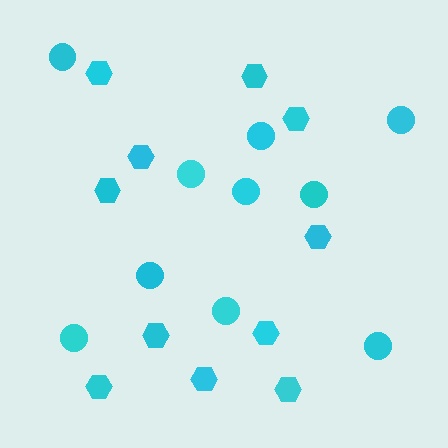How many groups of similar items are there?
There are 2 groups: one group of circles (10) and one group of hexagons (11).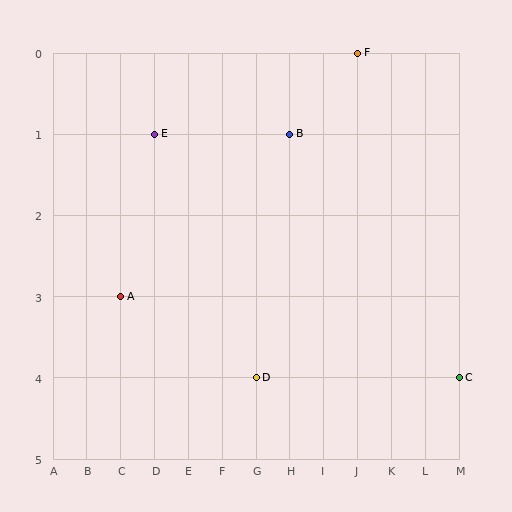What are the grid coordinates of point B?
Point B is at grid coordinates (H, 1).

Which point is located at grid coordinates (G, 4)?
Point D is at (G, 4).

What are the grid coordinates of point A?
Point A is at grid coordinates (C, 3).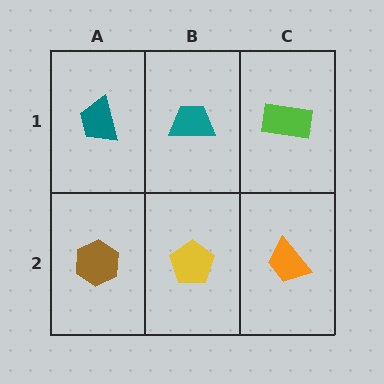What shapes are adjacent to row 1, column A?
A brown hexagon (row 2, column A), a teal trapezoid (row 1, column B).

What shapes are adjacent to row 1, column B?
A yellow pentagon (row 2, column B), a teal trapezoid (row 1, column A), a lime rectangle (row 1, column C).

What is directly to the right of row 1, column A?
A teal trapezoid.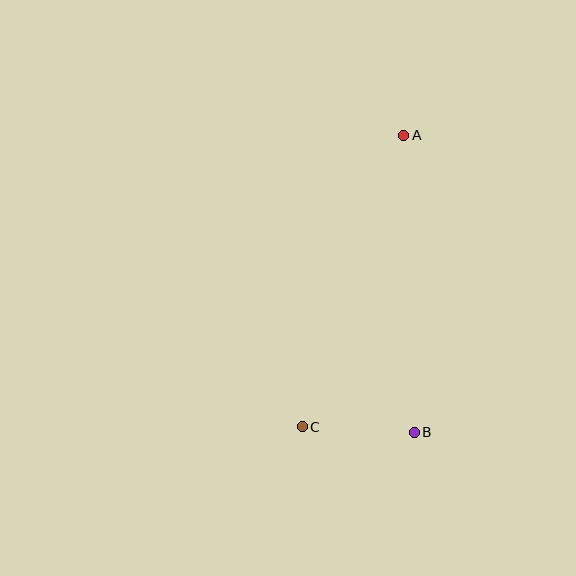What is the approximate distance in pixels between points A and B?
The distance between A and B is approximately 297 pixels.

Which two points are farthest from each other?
Points A and C are farthest from each other.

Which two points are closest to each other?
Points B and C are closest to each other.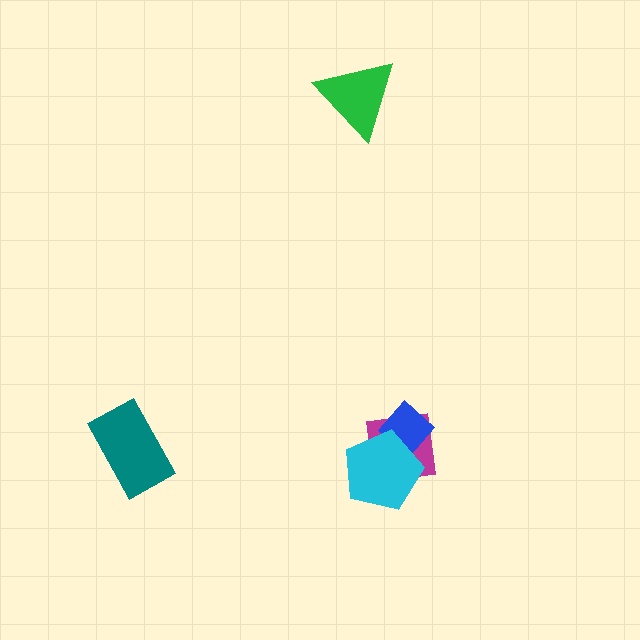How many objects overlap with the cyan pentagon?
2 objects overlap with the cyan pentagon.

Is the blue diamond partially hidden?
Yes, it is partially covered by another shape.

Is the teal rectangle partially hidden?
No, no other shape covers it.